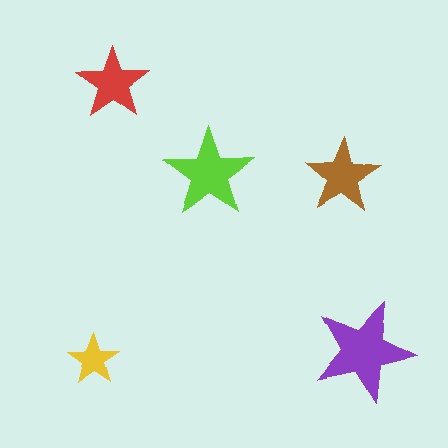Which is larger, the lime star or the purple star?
The purple one.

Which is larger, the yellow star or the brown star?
The brown one.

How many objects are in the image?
There are 5 objects in the image.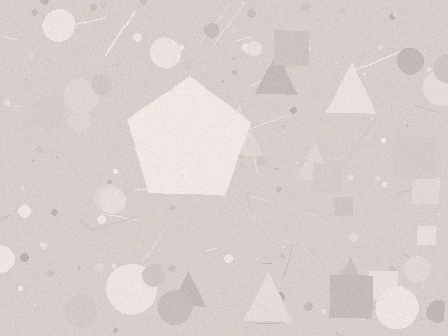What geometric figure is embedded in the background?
A pentagon is embedded in the background.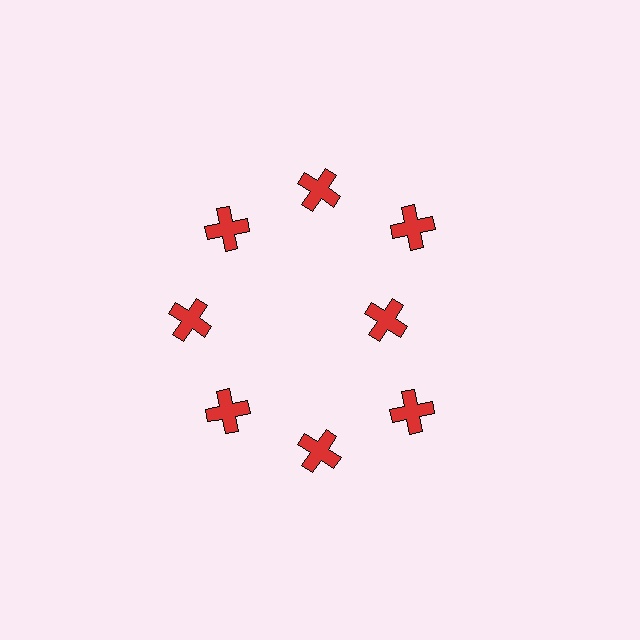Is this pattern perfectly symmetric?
No. The 8 red crosses are arranged in a ring, but one element near the 3 o'clock position is pulled inward toward the center, breaking the 8-fold rotational symmetry.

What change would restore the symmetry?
The symmetry would be restored by moving it outward, back onto the ring so that all 8 crosses sit at equal angles and equal distance from the center.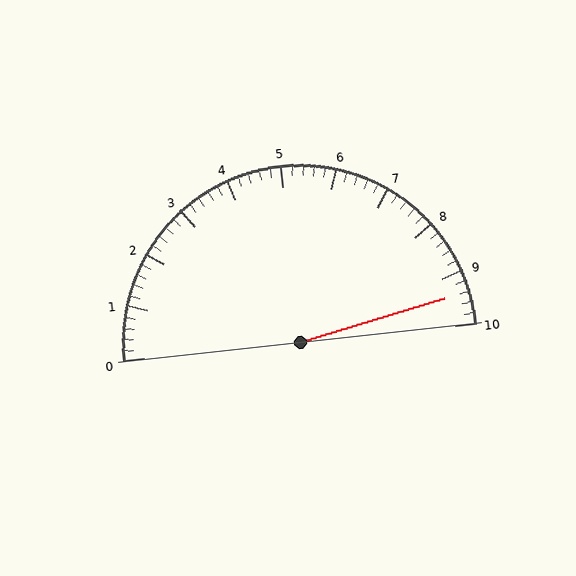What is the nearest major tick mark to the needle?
The nearest major tick mark is 9.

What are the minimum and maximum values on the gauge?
The gauge ranges from 0 to 10.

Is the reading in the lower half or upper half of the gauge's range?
The reading is in the upper half of the range (0 to 10).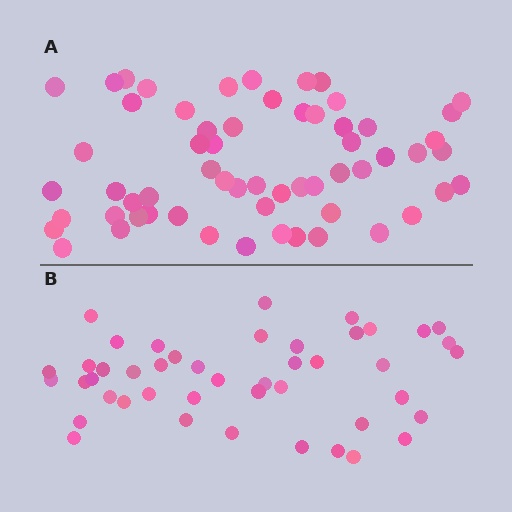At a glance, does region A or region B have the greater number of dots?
Region A (the top region) has more dots.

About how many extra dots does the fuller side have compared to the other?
Region A has approximately 15 more dots than region B.